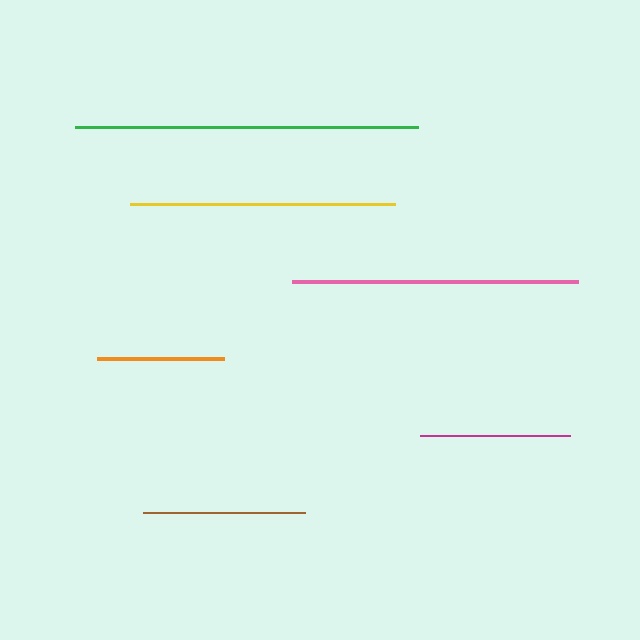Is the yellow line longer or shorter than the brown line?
The yellow line is longer than the brown line.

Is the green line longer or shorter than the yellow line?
The green line is longer than the yellow line.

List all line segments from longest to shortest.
From longest to shortest: green, pink, yellow, brown, magenta, orange.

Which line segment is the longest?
The green line is the longest at approximately 343 pixels.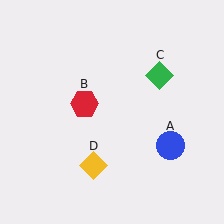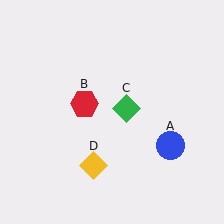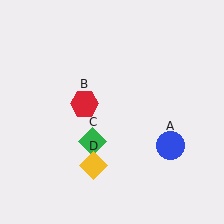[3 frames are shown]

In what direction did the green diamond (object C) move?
The green diamond (object C) moved down and to the left.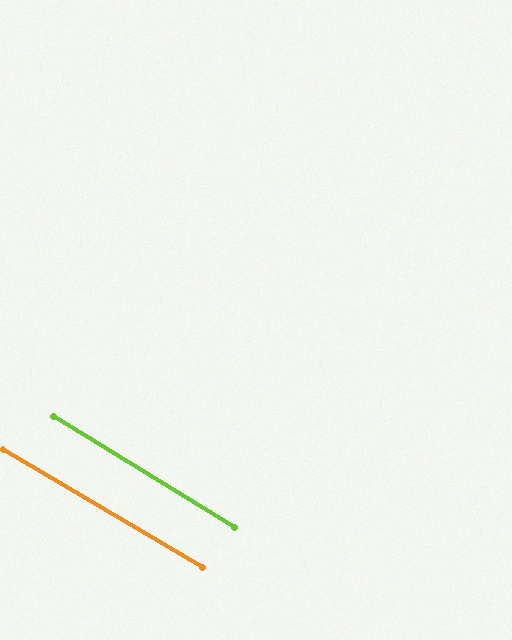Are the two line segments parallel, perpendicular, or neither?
Parallel — their directions differ by only 1.0°.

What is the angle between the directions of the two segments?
Approximately 1 degree.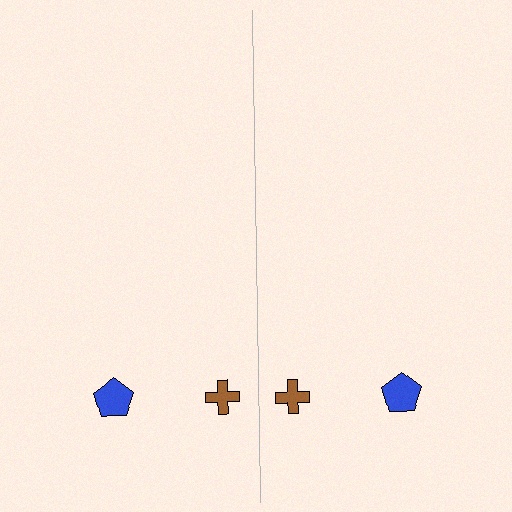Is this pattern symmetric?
Yes, this pattern has bilateral (reflection) symmetry.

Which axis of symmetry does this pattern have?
The pattern has a vertical axis of symmetry running through the center of the image.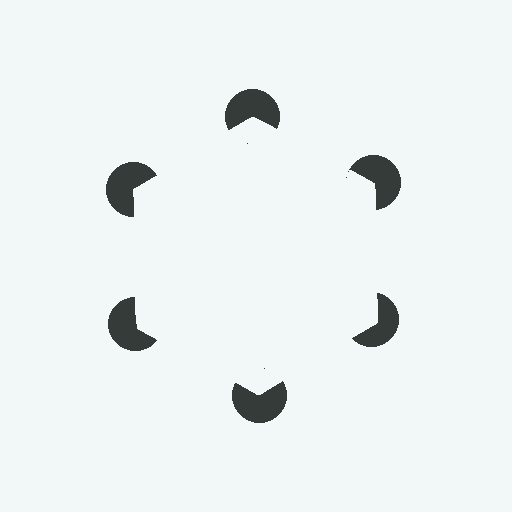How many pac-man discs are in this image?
There are 6 — one at each vertex of the illusory hexagon.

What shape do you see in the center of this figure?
An illusory hexagon — its edges are inferred from the aligned wedge cuts in the pac-man discs, not physically drawn.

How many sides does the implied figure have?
6 sides.